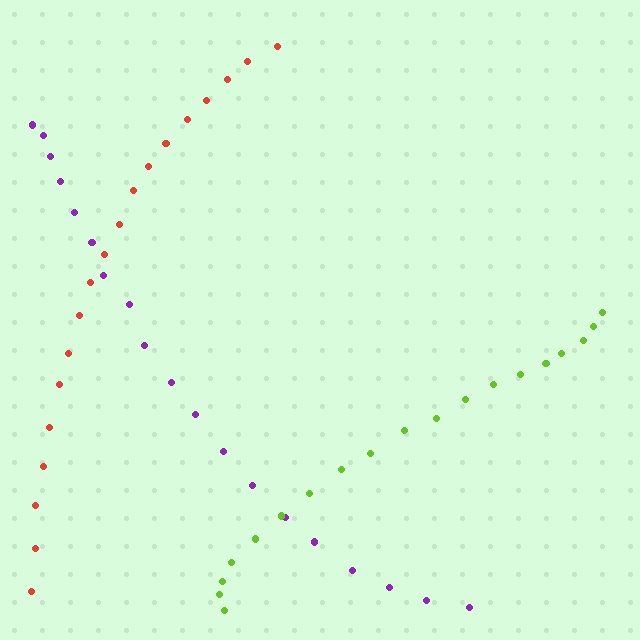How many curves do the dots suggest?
There are 3 distinct paths.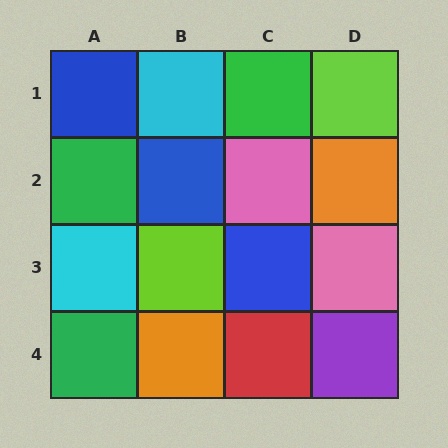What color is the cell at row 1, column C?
Green.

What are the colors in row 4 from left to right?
Green, orange, red, purple.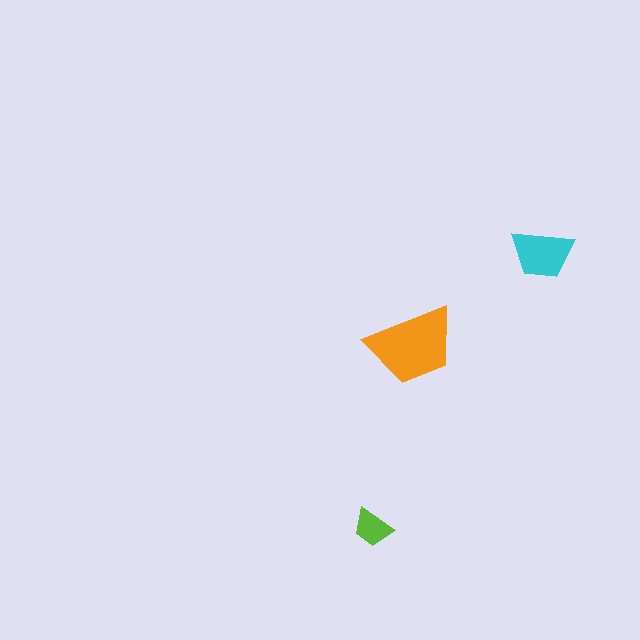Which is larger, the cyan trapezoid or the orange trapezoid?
The orange one.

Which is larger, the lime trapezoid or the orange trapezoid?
The orange one.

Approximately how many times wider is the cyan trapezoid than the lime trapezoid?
About 1.5 times wider.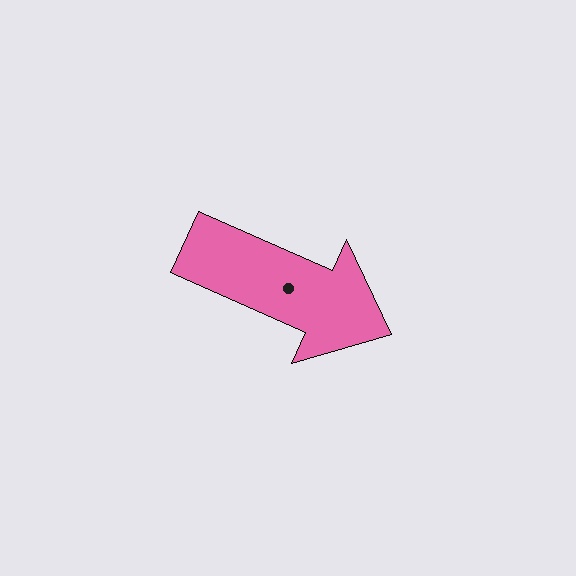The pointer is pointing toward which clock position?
Roughly 4 o'clock.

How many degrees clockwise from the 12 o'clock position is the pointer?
Approximately 114 degrees.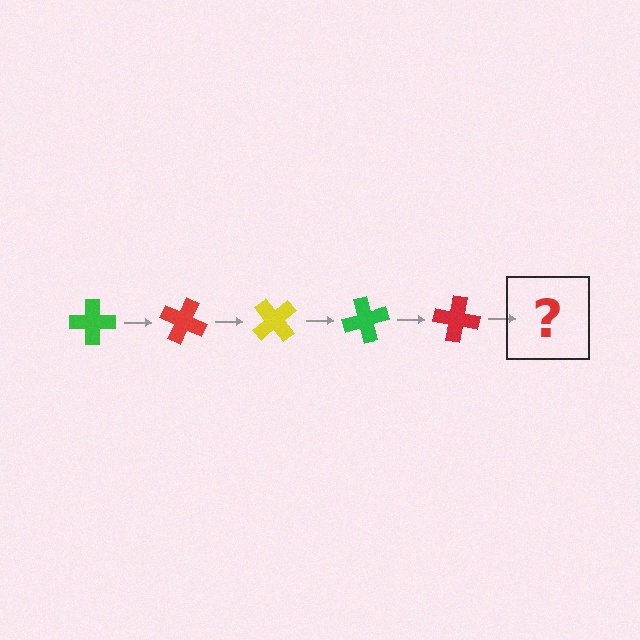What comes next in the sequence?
The next element should be a yellow cross, rotated 125 degrees from the start.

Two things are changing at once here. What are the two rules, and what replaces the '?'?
The two rules are that it rotates 25 degrees each step and the color cycles through green, red, and yellow. The '?' should be a yellow cross, rotated 125 degrees from the start.